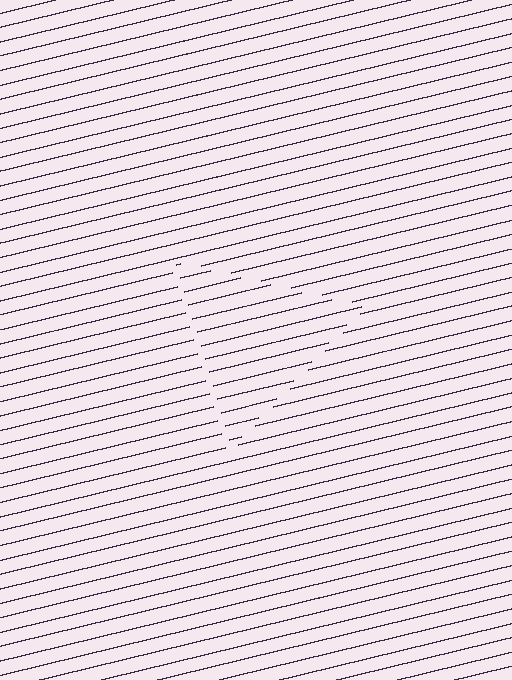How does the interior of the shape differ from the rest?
The interior of the shape contains the same grating, shifted by half a period — the contour is defined by the phase discontinuity where line-ends from the inner and outer gratings abut.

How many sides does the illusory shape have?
3 sides — the line-ends trace a triangle.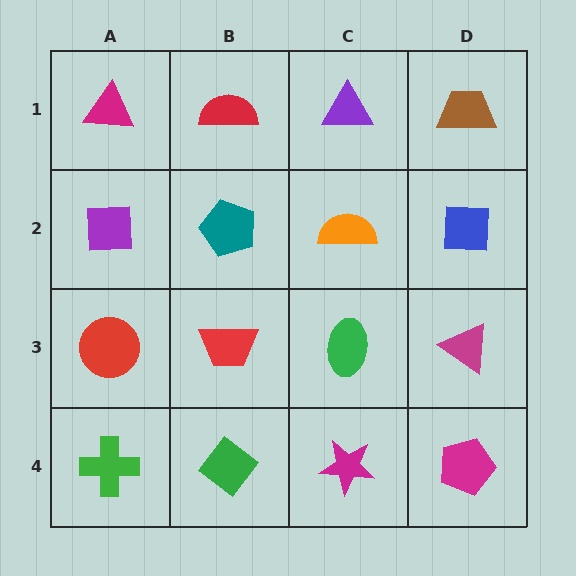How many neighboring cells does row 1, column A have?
2.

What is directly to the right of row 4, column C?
A magenta pentagon.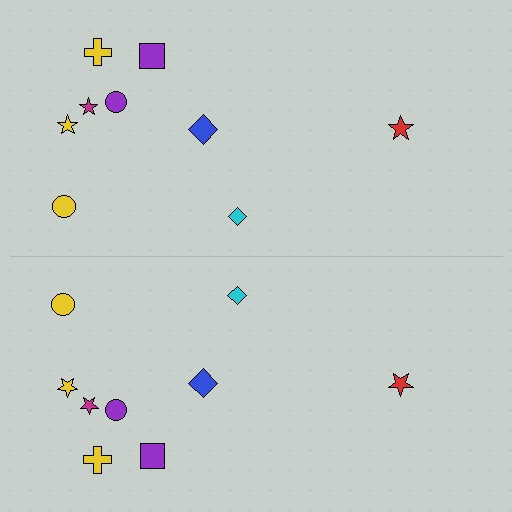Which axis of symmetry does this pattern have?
The pattern has a horizontal axis of symmetry running through the center of the image.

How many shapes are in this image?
There are 18 shapes in this image.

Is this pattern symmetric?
Yes, this pattern has bilateral (reflection) symmetry.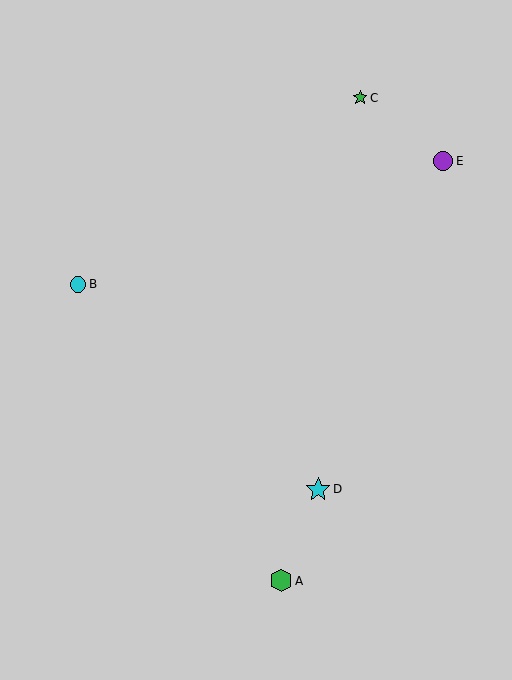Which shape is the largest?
The cyan star (labeled D) is the largest.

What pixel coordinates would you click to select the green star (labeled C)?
Click at (360, 98) to select the green star C.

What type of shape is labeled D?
Shape D is a cyan star.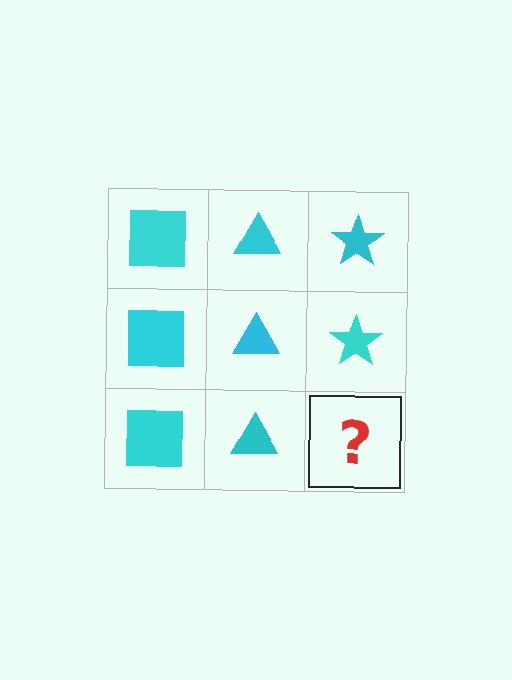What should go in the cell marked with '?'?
The missing cell should contain a cyan star.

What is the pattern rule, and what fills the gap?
The rule is that each column has a consistent shape. The gap should be filled with a cyan star.